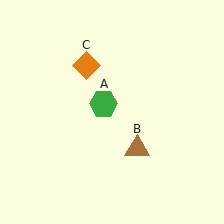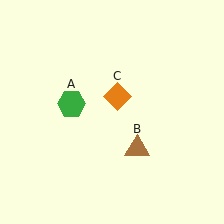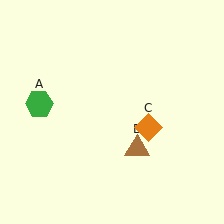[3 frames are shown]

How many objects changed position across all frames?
2 objects changed position: green hexagon (object A), orange diamond (object C).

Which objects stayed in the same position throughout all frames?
Brown triangle (object B) remained stationary.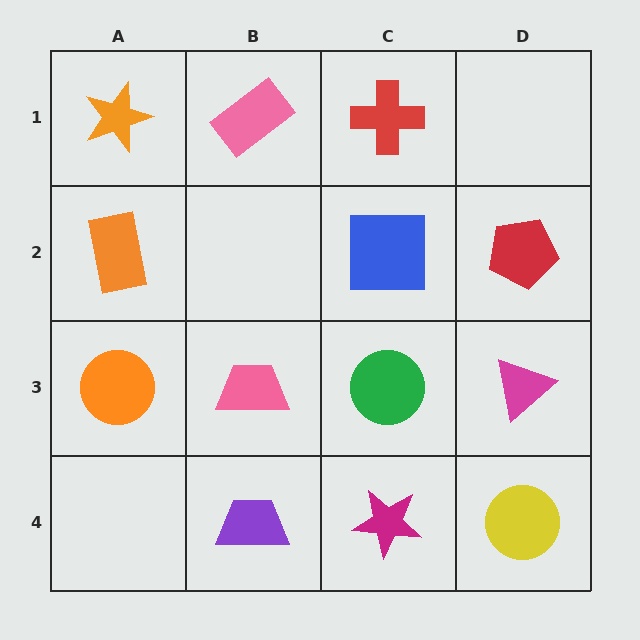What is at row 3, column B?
A pink trapezoid.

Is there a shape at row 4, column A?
No, that cell is empty.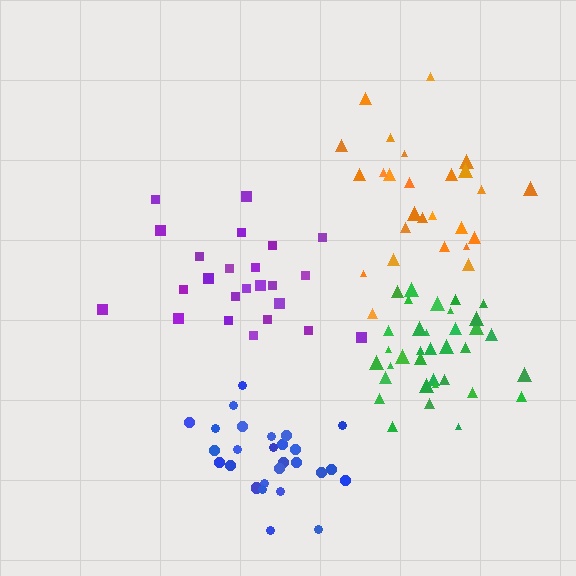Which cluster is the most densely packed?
Green.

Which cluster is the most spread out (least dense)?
Purple.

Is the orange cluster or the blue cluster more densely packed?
Blue.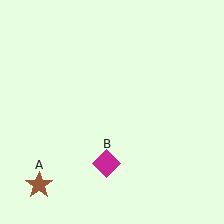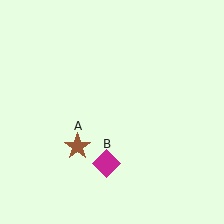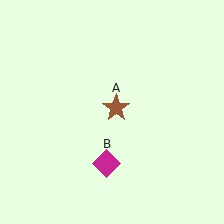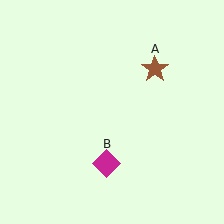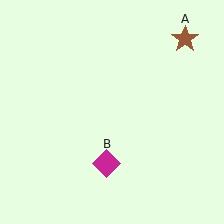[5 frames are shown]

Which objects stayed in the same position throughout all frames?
Magenta diamond (object B) remained stationary.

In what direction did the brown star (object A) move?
The brown star (object A) moved up and to the right.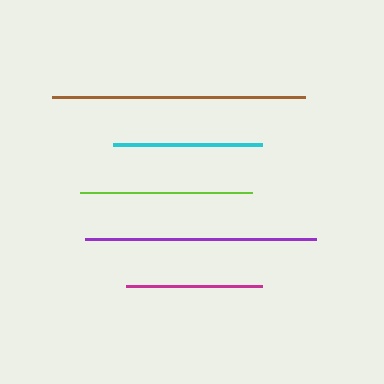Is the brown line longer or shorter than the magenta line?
The brown line is longer than the magenta line.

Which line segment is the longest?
The brown line is the longest at approximately 253 pixels.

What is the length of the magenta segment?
The magenta segment is approximately 136 pixels long.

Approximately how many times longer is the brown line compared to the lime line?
The brown line is approximately 1.5 times the length of the lime line.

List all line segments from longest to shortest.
From longest to shortest: brown, purple, lime, cyan, magenta.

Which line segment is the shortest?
The magenta line is the shortest at approximately 136 pixels.